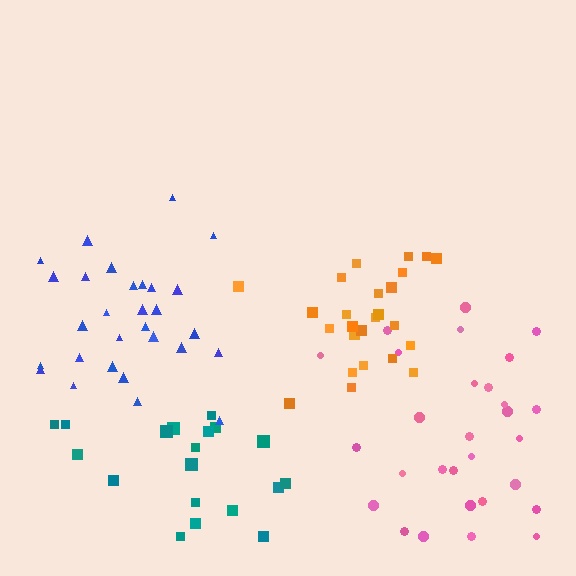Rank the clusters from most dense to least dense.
orange, blue, pink, teal.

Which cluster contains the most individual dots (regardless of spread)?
Pink (29).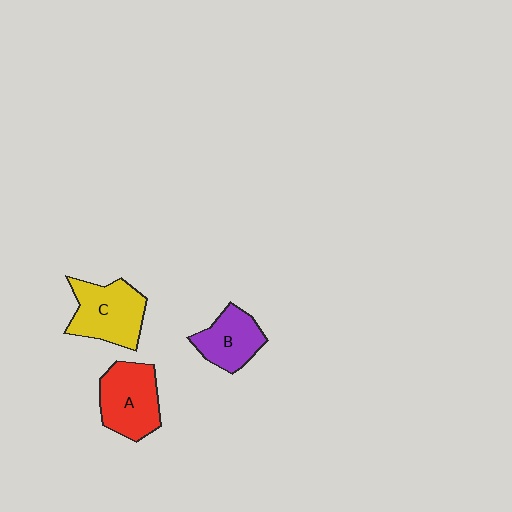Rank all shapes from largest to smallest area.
From largest to smallest: C (yellow), A (red), B (purple).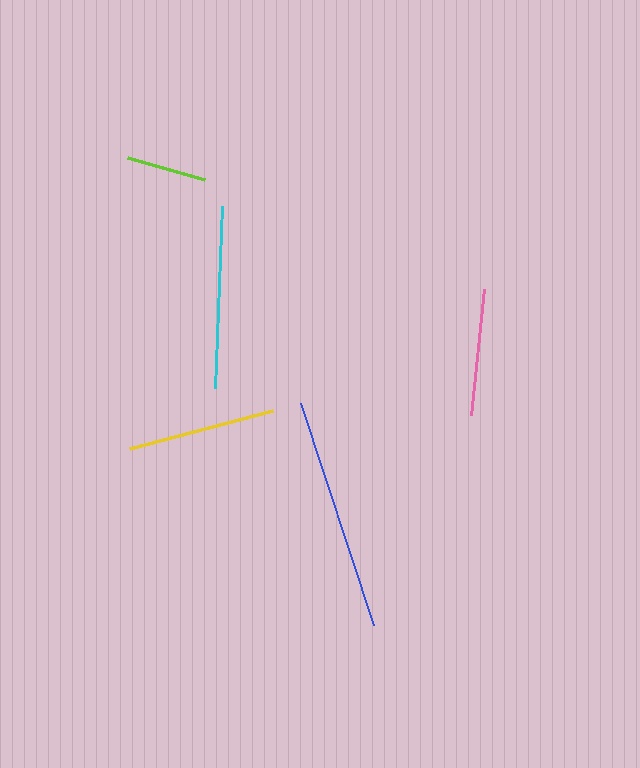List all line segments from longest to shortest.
From longest to shortest: blue, cyan, yellow, pink, lime.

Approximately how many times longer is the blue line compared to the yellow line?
The blue line is approximately 1.6 times the length of the yellow line.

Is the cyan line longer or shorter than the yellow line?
The cyan line is longer than the yellow line.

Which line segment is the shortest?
The lime line is the shortest at approximately 80 pixels.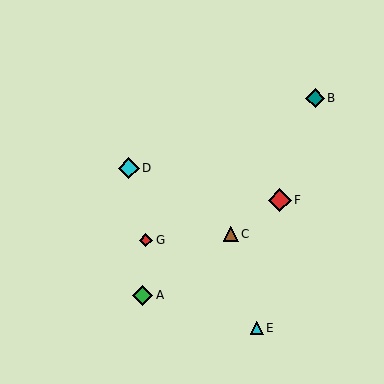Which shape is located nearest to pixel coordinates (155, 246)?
The red diamond (labeled G) at (146, 240) is nearest to that location.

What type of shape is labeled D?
Shape D is a cyan diamond.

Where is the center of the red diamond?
The center of the red diamond is at (146, 240).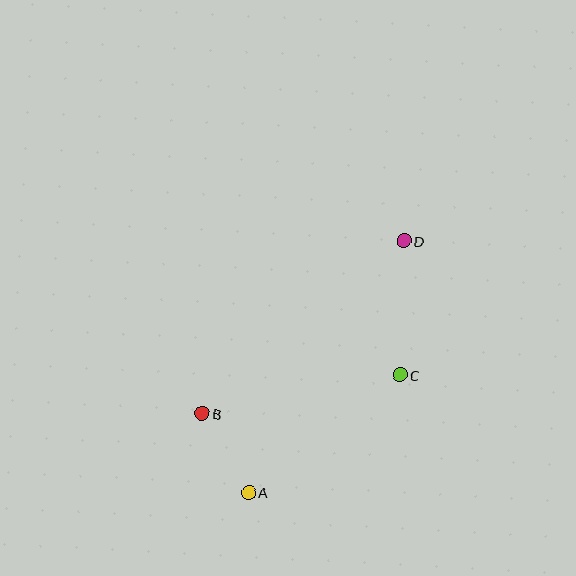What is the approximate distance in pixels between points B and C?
The distance between B and C is approximately 202 pixels.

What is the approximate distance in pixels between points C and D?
The distance between C and D is approximately 134 pixels.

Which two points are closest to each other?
Points A and B are closest to each other.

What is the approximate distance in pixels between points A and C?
The distance between A and C is approximately 192 pixels.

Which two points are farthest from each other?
Points A and D are farthest from each other.